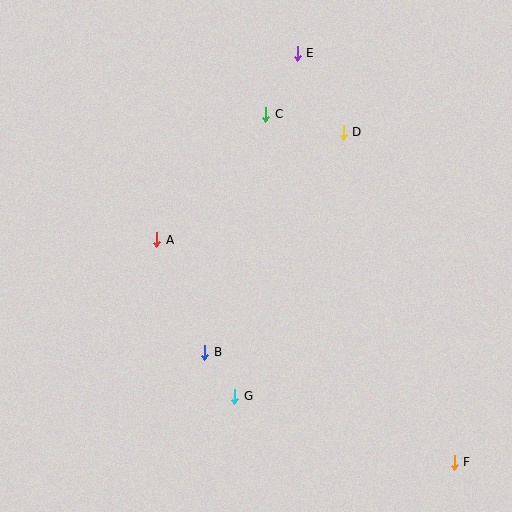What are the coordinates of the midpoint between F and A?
The midpoint between F and A is at (305, 351).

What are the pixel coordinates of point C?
Point C is at (266, 114).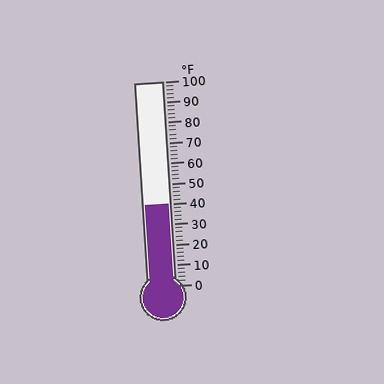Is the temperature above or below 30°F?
The temperature is above 30°F.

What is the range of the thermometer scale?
The thermometer scale ranges from 0°F to 100°F.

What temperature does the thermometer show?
The thermometer shows approximately 40°F.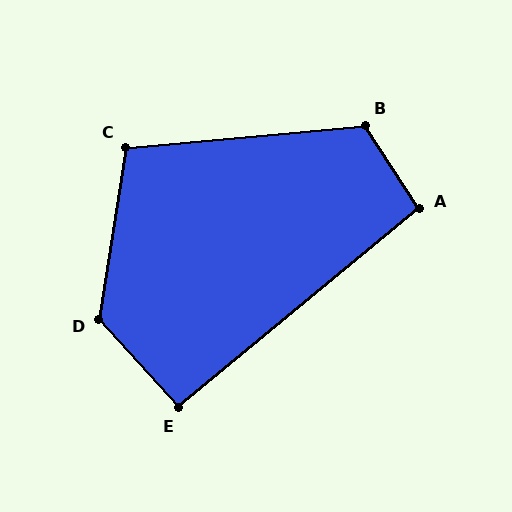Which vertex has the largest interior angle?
D, at approximately 129 degrees.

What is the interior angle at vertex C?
Approximately 104 degrees (obtuse).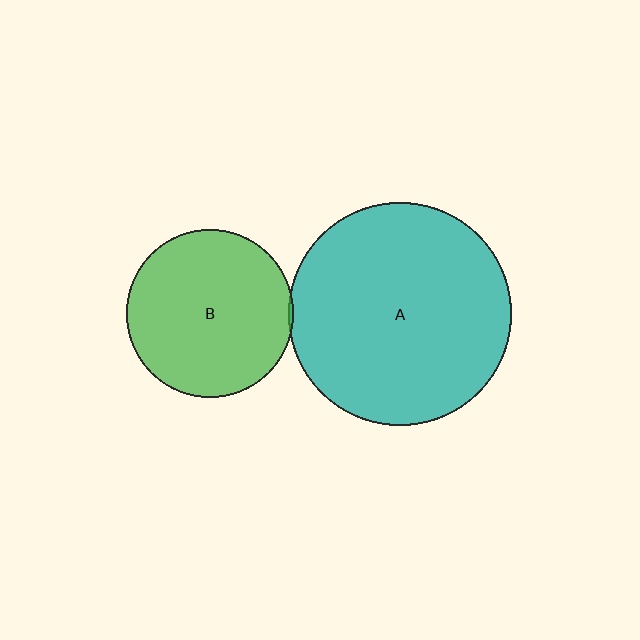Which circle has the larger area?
Circle A (teal).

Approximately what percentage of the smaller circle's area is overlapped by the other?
Approximately 5%.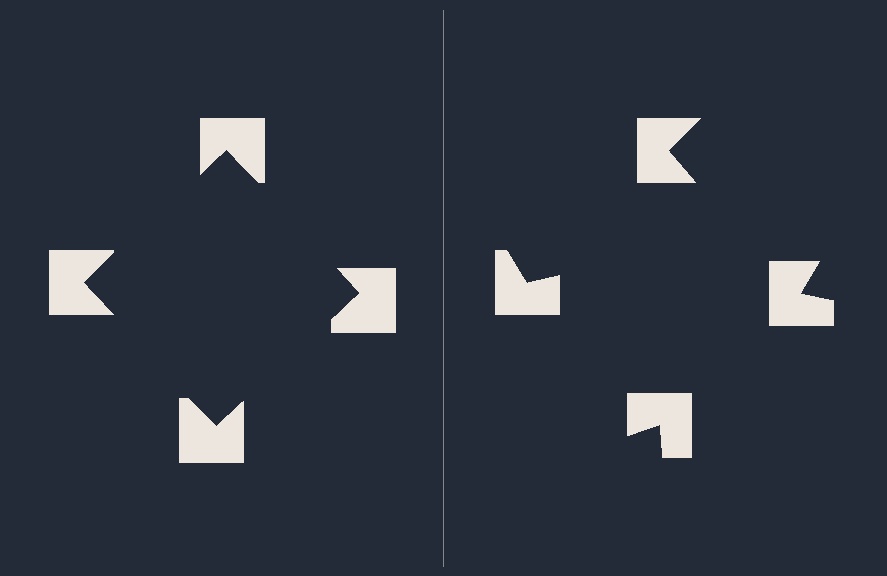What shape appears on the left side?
An illusory square.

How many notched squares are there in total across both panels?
8 — 4 on each side.